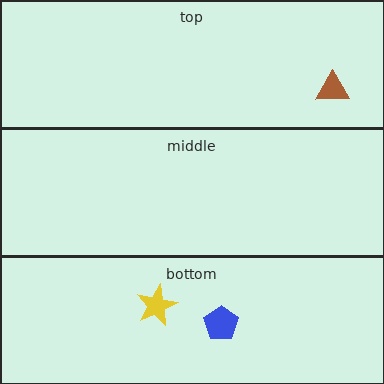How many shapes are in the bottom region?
2.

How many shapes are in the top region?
1.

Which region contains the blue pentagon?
The bottom region.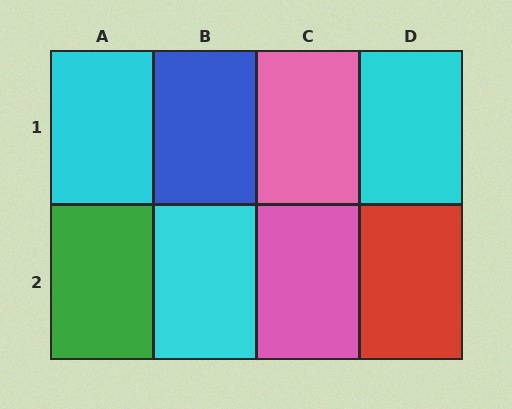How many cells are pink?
2 cells are pink.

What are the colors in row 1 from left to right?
Cyan, blue, pink, cyan.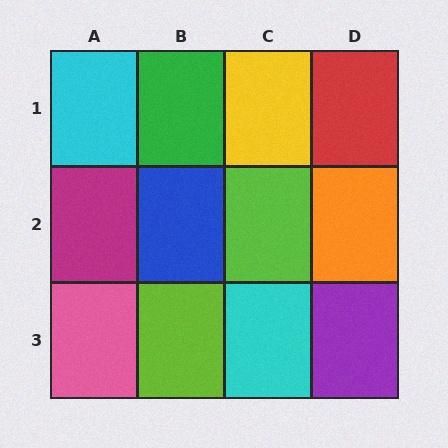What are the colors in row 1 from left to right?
Cyan, green, yellow, red.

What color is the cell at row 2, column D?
Orange.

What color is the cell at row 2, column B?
Blue.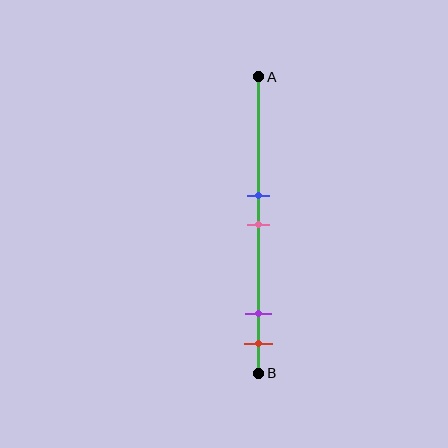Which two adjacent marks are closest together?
The blue and pink marks are the closest adjacent pair.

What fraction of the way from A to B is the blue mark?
The blue mark is approximately 40% (0.4) of the way from A to B.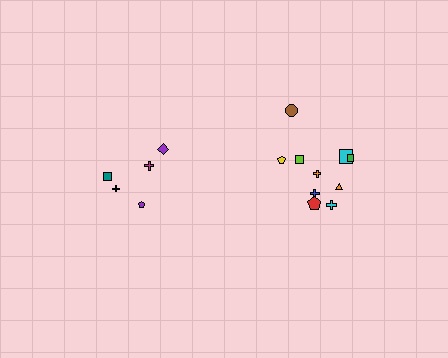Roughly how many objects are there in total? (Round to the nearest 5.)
Roughly 15 objects in total.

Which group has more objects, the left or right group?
The right group.